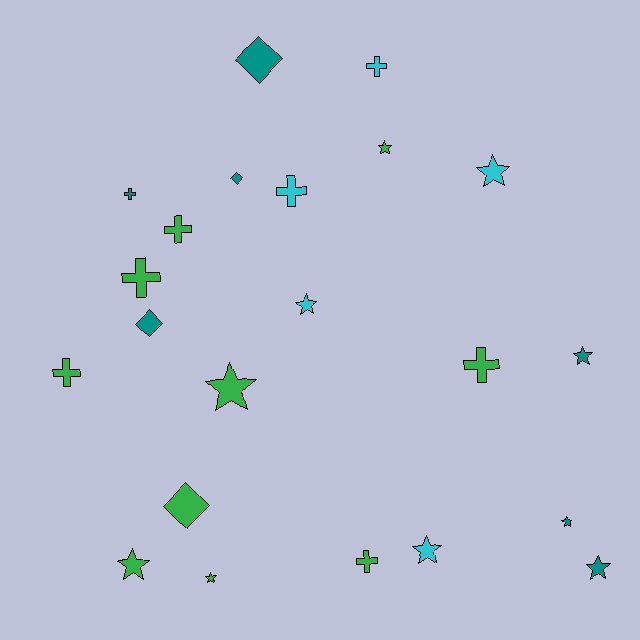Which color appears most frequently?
Green, with 10 objects.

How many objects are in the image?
There are 22 objects.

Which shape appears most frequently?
Star, with 10 objects.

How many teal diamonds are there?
There are 3 teal diamonds.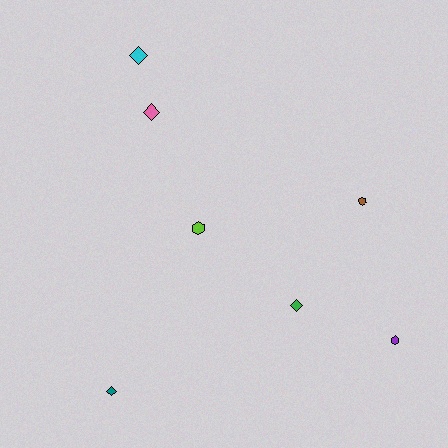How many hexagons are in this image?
There are 3 hexagons.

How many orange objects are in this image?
There are no orange objects.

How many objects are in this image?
There are 7 objects.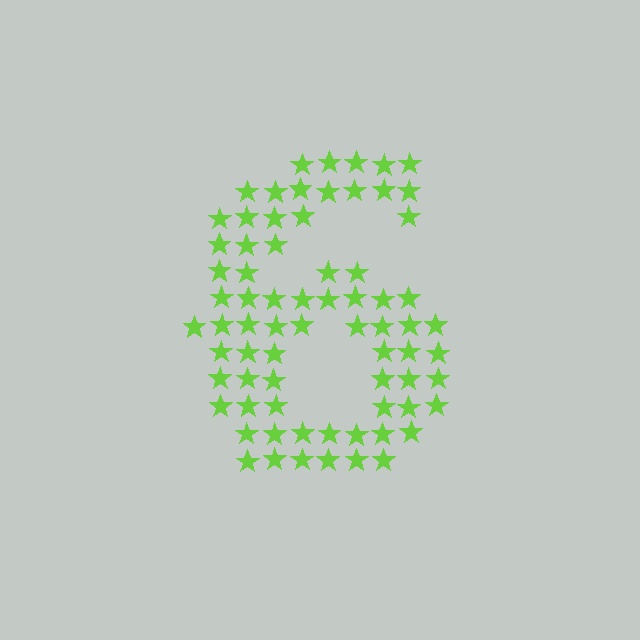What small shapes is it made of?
It is made of small stars.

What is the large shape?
The large shape is the digit 6.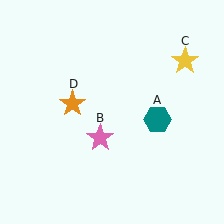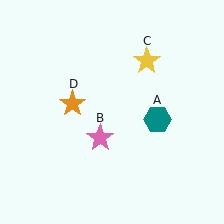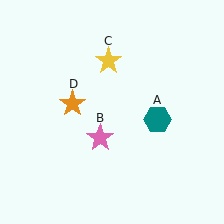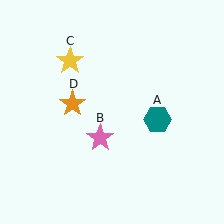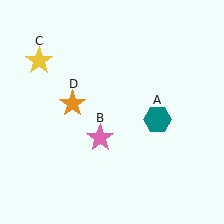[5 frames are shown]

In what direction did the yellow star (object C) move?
The yellow star (object C) moved left.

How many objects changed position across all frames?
1 object changed position: yellow star (object C).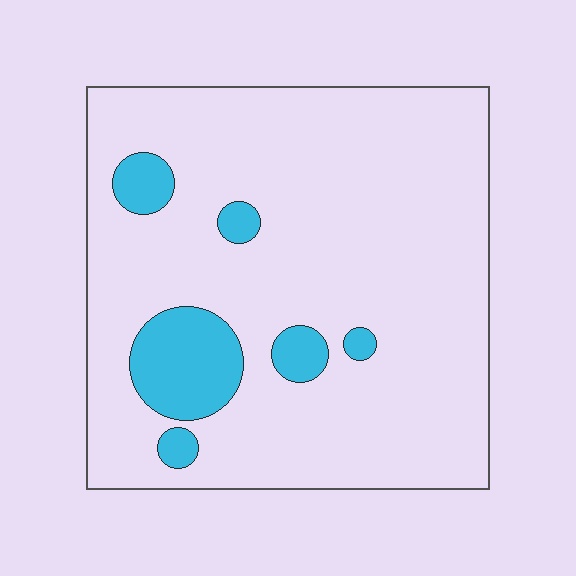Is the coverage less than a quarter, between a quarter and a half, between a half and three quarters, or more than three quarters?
Less than a quarter.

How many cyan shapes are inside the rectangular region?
6.